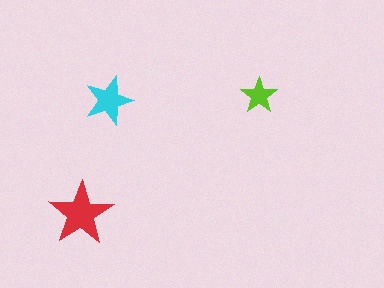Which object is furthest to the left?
The red star is leftmost.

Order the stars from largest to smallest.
the red one, the cyan one, the lime one.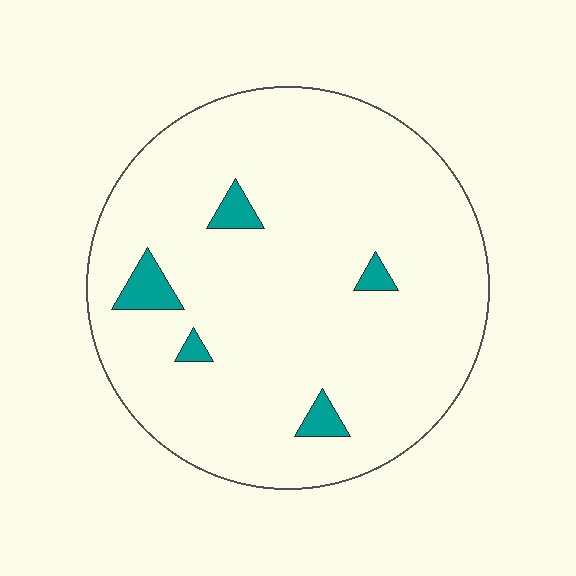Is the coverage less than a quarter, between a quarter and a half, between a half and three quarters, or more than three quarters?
Less than a quarter.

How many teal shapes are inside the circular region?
5.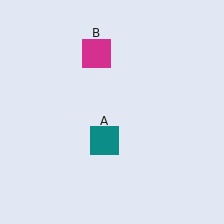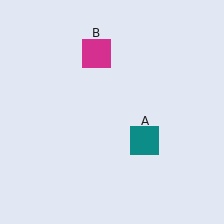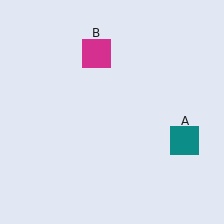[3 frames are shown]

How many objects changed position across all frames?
1 object changed position: teal square (object A).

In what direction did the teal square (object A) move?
The teal square (object A) moved right.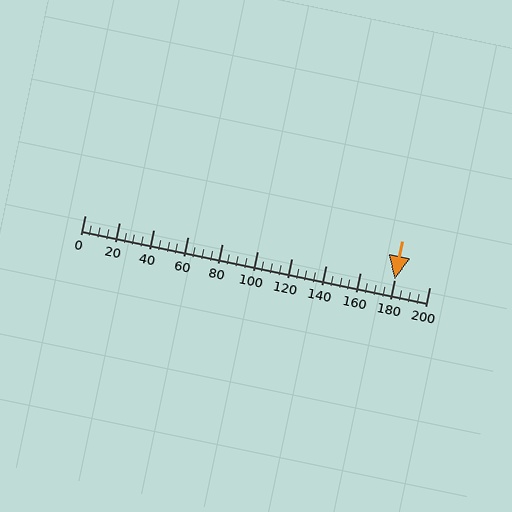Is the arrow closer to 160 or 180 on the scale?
The arrow is closer to 180.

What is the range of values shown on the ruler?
The ruler shows values from 0 to 200.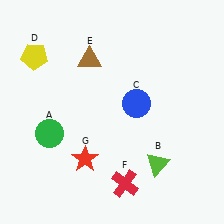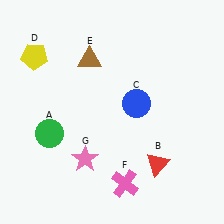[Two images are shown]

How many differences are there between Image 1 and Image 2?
There are 3 differences between the two images.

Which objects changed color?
B changed from lime to red. F changed from red to pink. G changed from red to pink.